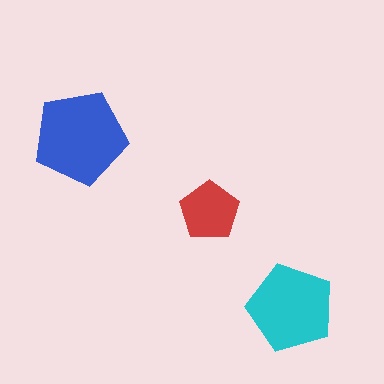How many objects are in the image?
There are 3 objects in the image.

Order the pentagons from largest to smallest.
the blue one, the cyan one, the red one.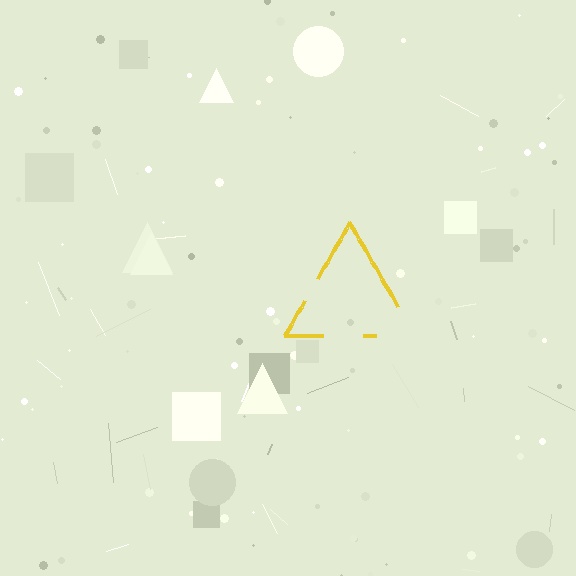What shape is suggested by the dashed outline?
The dashed outline suggests a triangle.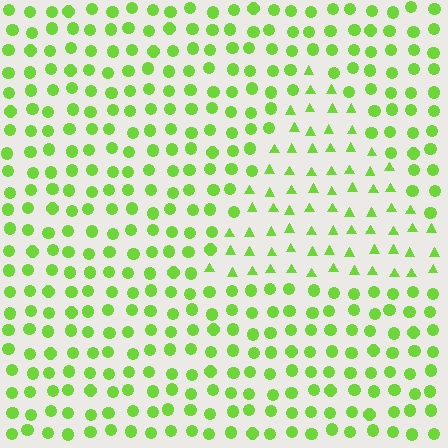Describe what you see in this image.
The image is filled with small lime elements arranged in a uniform grid. A triangle-shaped region contains triangles, while the surrounding area contains circles. The boundary is defined purely by the change in element shape.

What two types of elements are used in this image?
The image uses triangles inside the triangle region and circles outside it.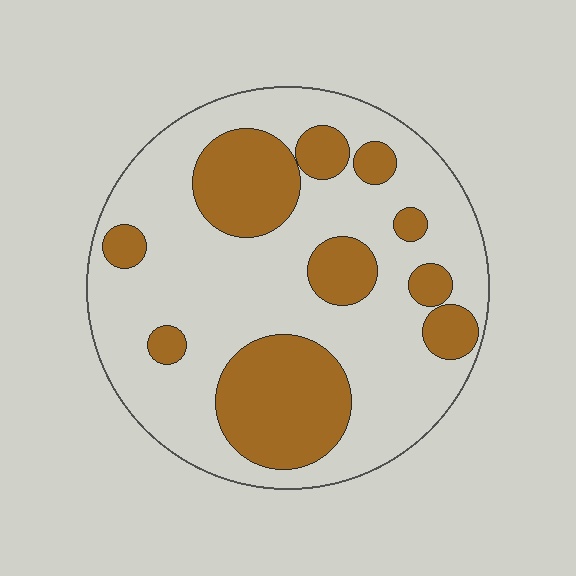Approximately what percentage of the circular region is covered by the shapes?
Approximately 30%.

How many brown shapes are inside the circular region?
10.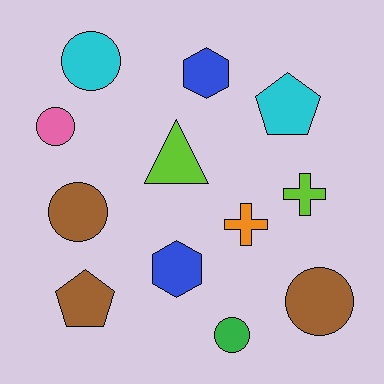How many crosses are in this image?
There are 2 crosses.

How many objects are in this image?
There are 12 objects.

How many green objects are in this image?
There is 1 green object.